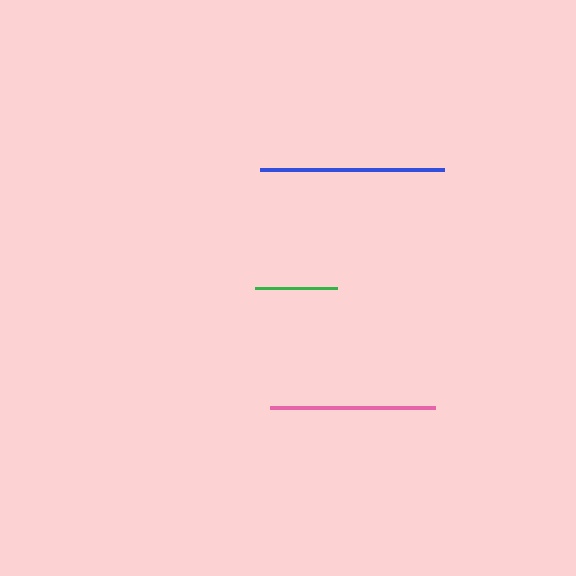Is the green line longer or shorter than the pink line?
The pink line is longer than the green line.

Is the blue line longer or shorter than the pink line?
The blue line is longer than the pink line.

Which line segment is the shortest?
The green line is the shortest at approximately 82 pixels.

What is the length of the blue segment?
The blue segment is approximately 185 pixels long.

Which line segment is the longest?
The blue line is the longest at approximately 185 pixels.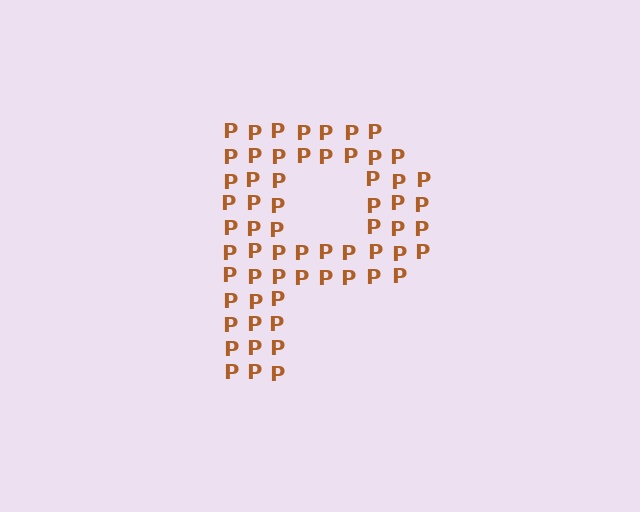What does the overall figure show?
The overall figure shows the letter P.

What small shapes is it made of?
It is made of small letter P's.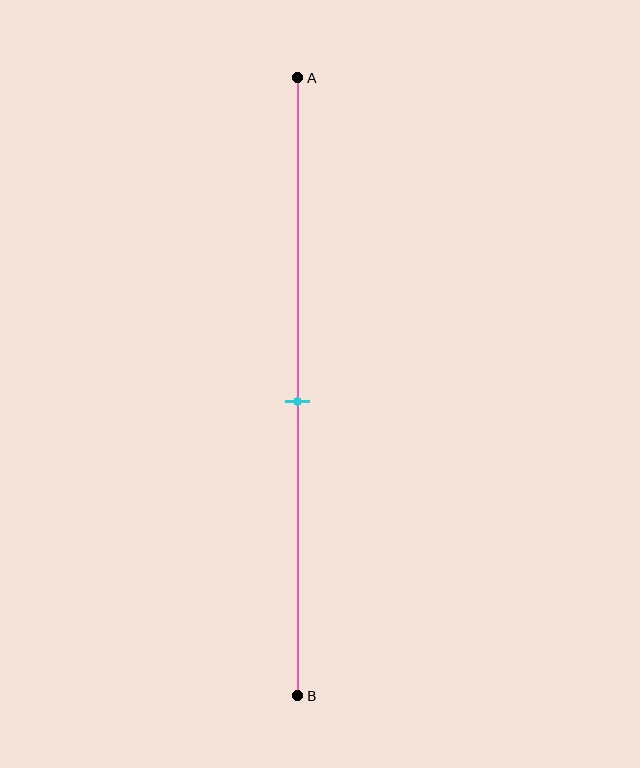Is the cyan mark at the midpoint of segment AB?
Yes, the mark is approximately at the midpoint.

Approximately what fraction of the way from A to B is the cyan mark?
The cyan mark is approximately 50% of the way from A to B.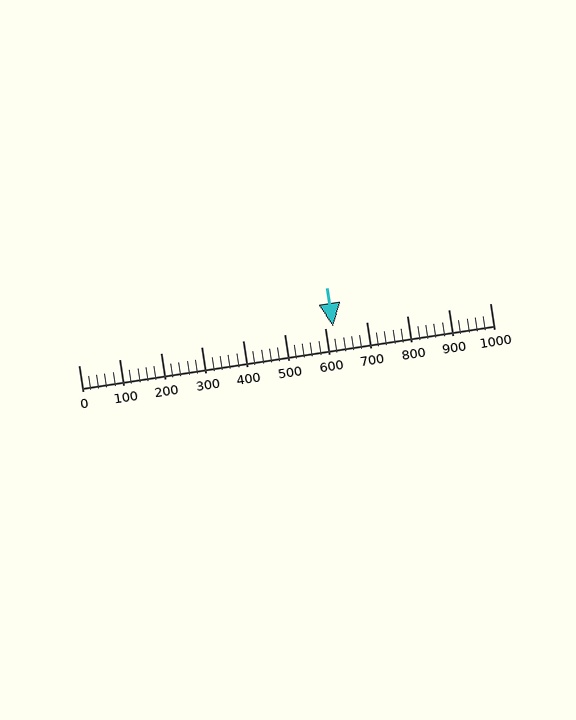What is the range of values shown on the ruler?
The ruler shows values from 0 to 1000.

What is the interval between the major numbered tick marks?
The major tick marks are spaced 100 units apart.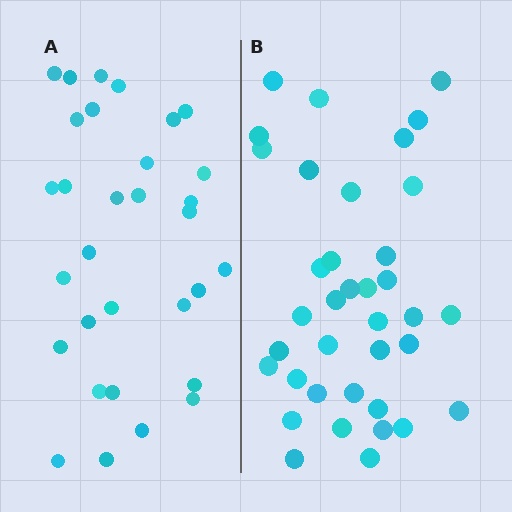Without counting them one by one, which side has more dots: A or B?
Region B (the right region) has more dots.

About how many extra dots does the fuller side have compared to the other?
Region B has about 6 more dots than region A.